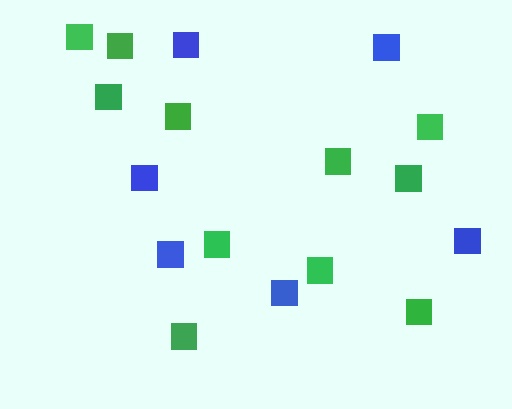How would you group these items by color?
There are 2 groups: one group of green squares (11) and one group of blue squares (6).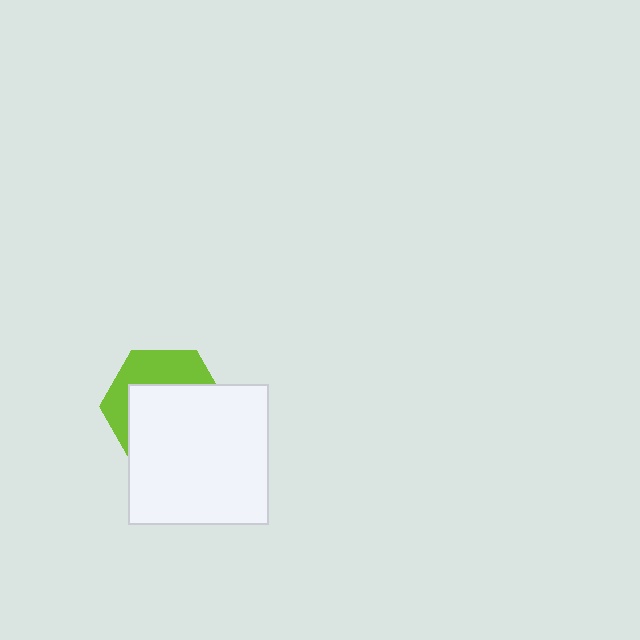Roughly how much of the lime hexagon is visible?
A small part of it is visible (roughly 37%).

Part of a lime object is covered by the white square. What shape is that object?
It is a hexagon.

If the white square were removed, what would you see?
You would see the complete lime hexagon.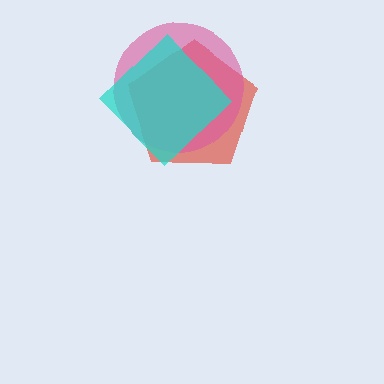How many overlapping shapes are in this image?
There are 3 overlapping shapes in the image.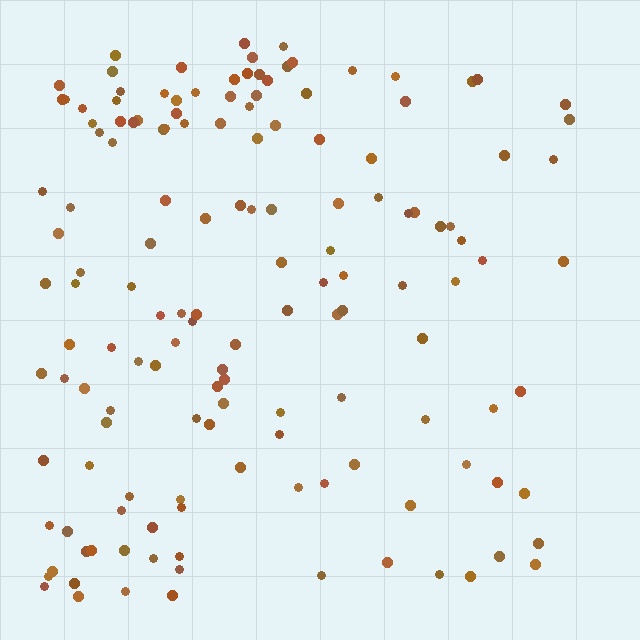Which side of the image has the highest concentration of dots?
The left.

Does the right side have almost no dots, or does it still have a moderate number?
Still a moderate number, just noticeably fewer than the left.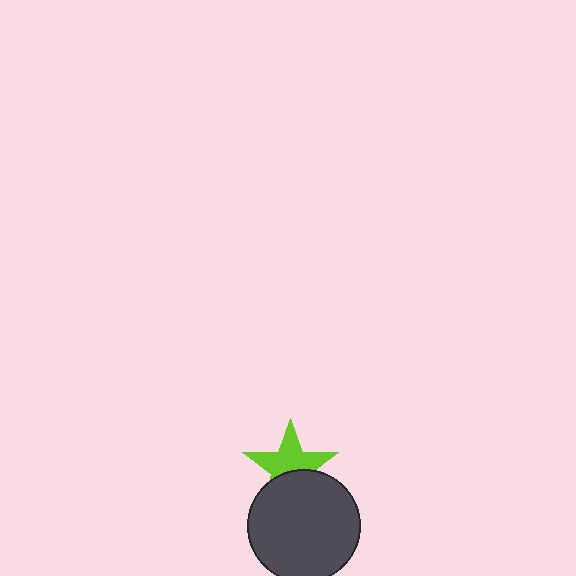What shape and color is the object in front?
The object in front is a dark gray circle.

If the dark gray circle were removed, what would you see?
You would see the complete lime star.